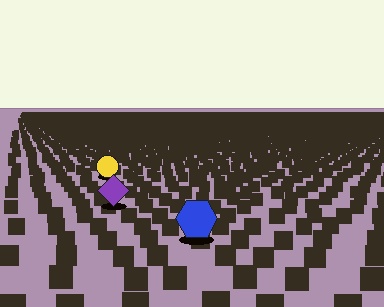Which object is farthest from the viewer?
The yellow circle is farthest from the viewer. It appears smaller and the ground texture around it is denser.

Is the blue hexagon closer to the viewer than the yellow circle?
Yes. The blue hexagon is closer — you can tell from the texture gradient: the ground texture is coarser near it.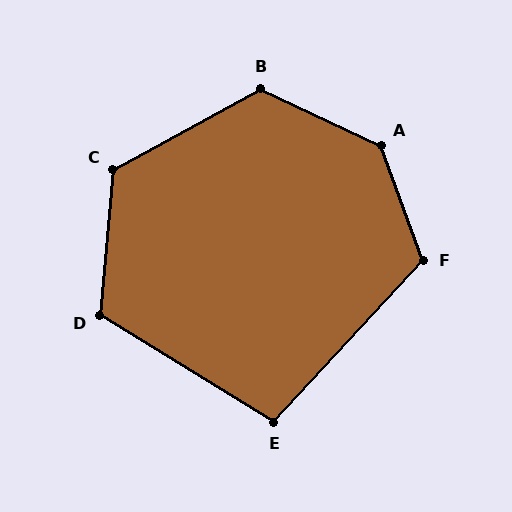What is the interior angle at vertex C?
Approximately 124 degrees (obtuse).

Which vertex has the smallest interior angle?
E, at approximately 101 degrees.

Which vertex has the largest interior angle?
A, at approximately 135 degrees.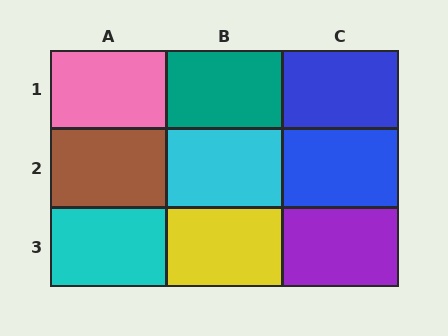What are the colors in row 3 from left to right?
Cyan, yellow, purple.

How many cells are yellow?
1 cell is yellow.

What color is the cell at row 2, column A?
Brown.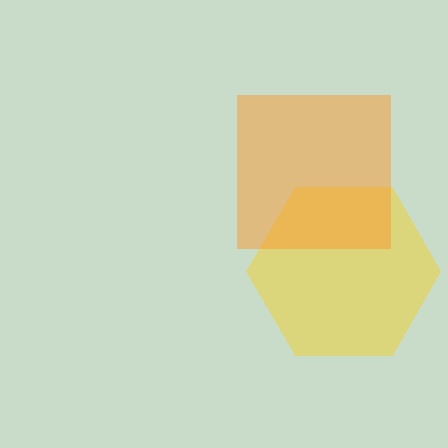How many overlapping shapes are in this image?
There are 2 overlapping shapes in the image.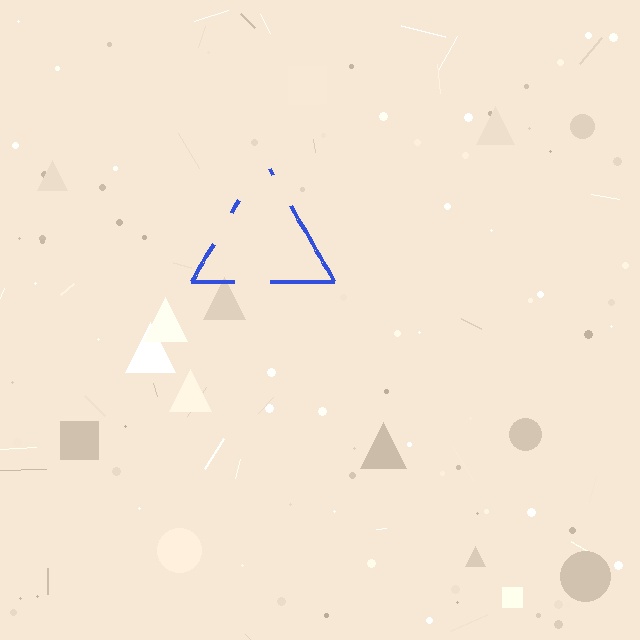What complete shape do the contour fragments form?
The contour fragments form a triangle.